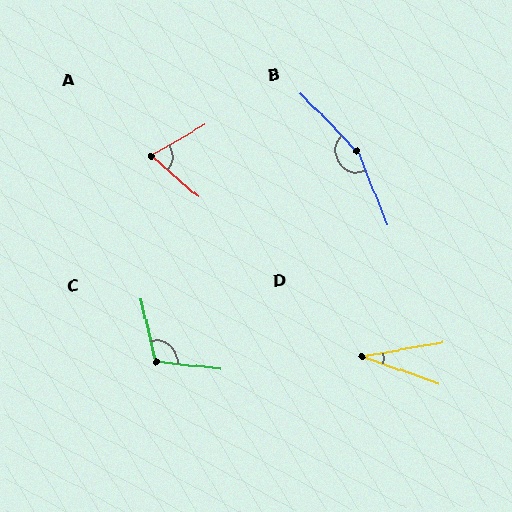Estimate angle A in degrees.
Approximately 71 degrees.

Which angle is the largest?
B, at approximately 158 degrees.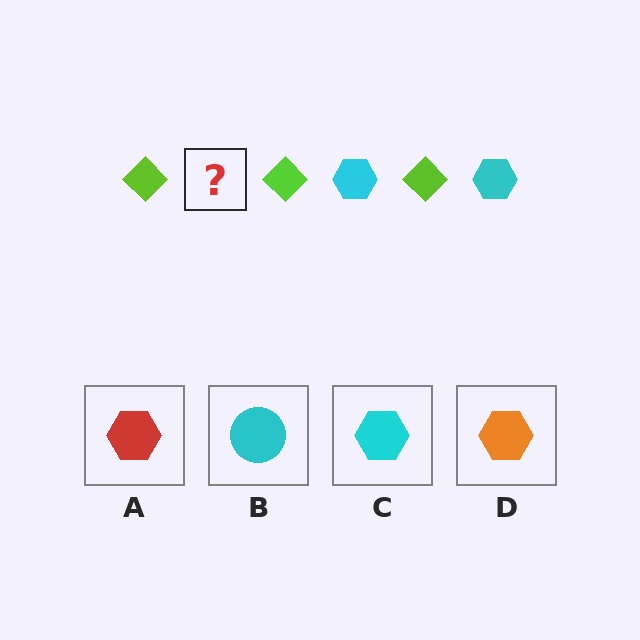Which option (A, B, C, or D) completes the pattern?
C.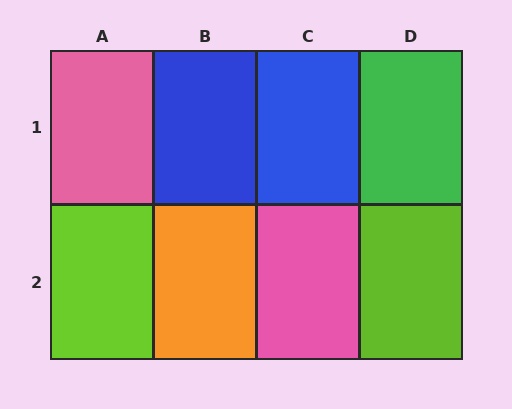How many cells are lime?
2 cells are lime.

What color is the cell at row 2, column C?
Pink.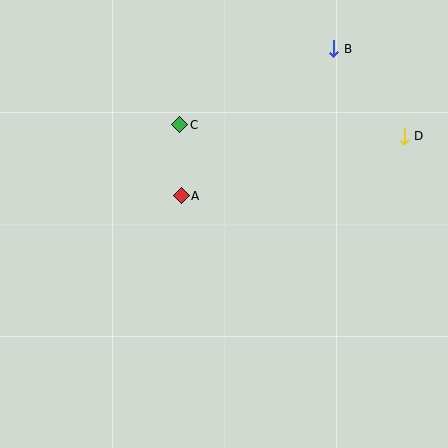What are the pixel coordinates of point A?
Point A is at (181, 196).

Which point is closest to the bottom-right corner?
Point D is closest to the bottom-right corner.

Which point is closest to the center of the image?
Point A at (181, 196) is closest to the center.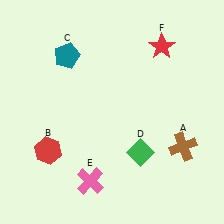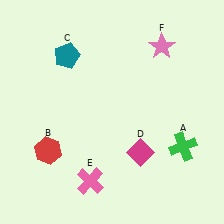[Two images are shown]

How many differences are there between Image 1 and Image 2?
There are 3 differences between the two images.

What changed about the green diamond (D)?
In Image 1, D is green. In Image 2, it changed to magenta.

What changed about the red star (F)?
In Image 1, F is red. In Image 2, it changed to pink.